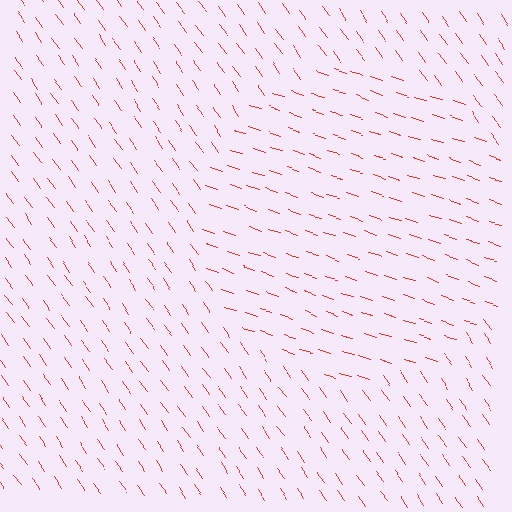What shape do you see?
I see a circle.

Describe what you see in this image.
The image is filled with small red line segments. A circle region in the image has lines oriented differently from the surrounding lines, creating a visible texture boundary.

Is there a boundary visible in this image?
Yes, there is a texture boundary formed by a change in line orientation.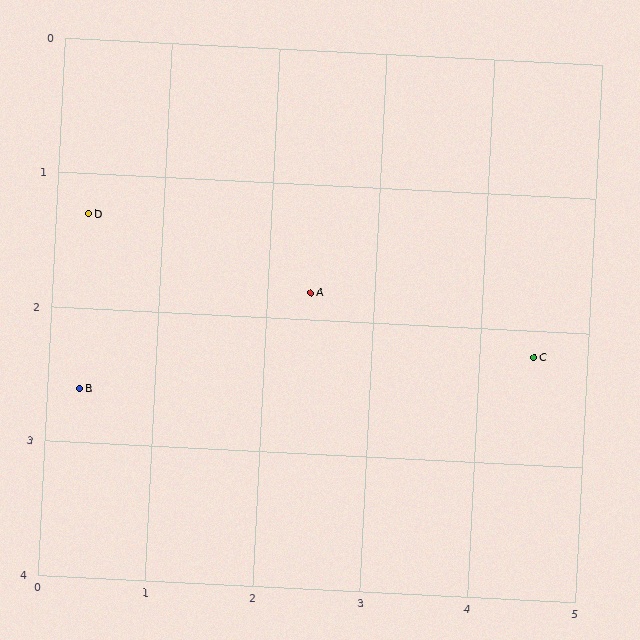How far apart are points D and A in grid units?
Points D and A are about 2.2 grid units apart.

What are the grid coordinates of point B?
Point B is at approximately (0.3, 2.6).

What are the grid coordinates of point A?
Point A is at approximately (2.4, 1.8).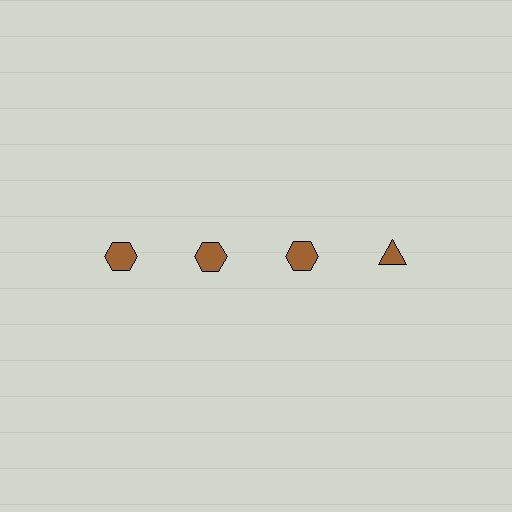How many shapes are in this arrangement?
There are 4 shapes arranged in a grid pattern.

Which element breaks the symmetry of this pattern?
The brown triangle in the top row, second from right column breaks the symmetry. All other shapes are brown hexagons.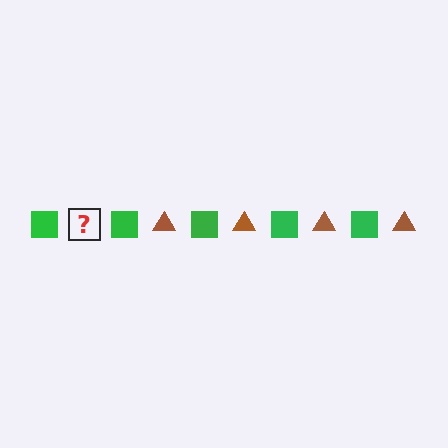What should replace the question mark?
The question mark should be replaced with a brown triangle.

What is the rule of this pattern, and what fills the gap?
The rule is that the pattern alternates between green square and brown triangle. The gap should be filled with a brown triangle.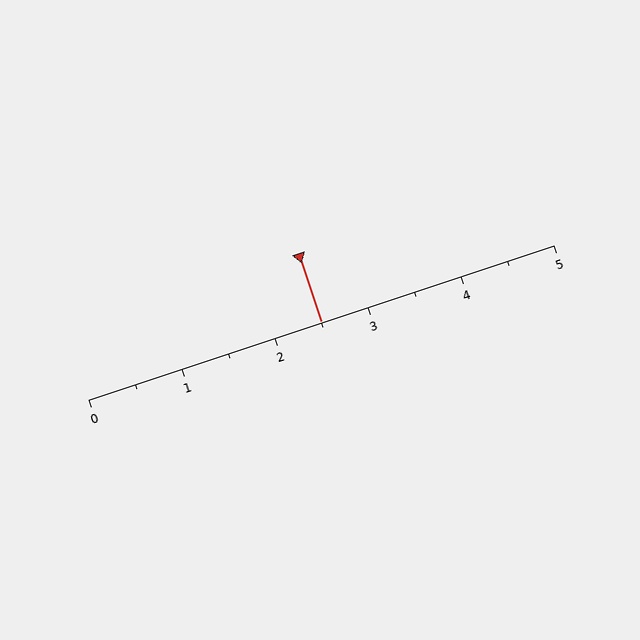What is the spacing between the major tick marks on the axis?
The major ticks are spaced 1 apart.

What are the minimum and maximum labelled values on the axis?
The axis runs from 0 to 5.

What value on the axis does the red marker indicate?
The marker indicates approximately 2.5.